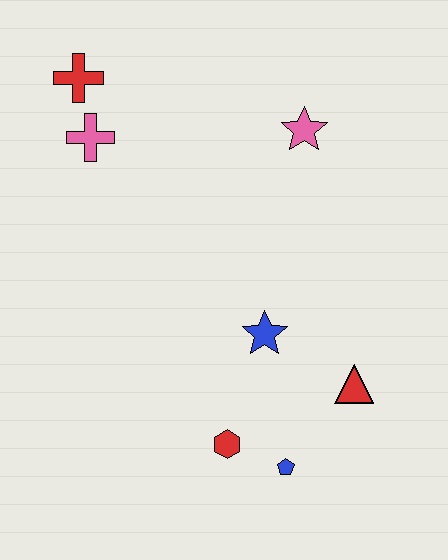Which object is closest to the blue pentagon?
The red hexagon is closest to the blue pentagon.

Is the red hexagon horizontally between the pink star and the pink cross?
Yes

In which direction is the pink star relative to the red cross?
The pink star is to the right of the red cross.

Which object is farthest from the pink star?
The blue pentagon is farthest from the pink star.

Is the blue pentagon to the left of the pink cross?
No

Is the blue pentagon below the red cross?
Yes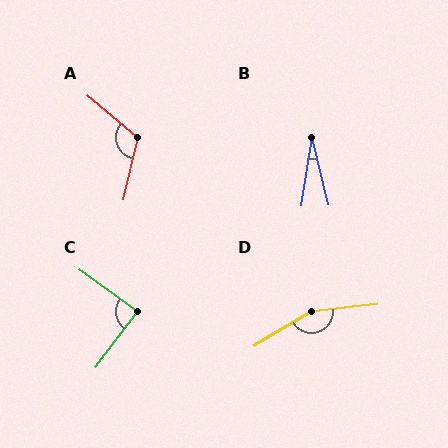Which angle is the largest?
D, at approximately 155 degrees.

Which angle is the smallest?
B, at approximately 23 degrees.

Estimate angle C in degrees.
Approximately 89 degrees.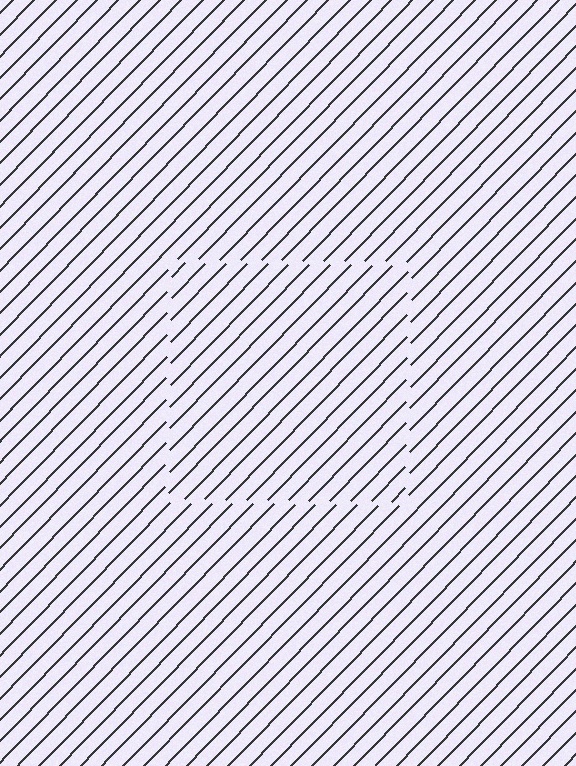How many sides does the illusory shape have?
4 sides — the line-ends trace a square.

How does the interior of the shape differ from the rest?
The interior of the shape contains the same grating, shifted by half a period — the contour is defined by the phase discontinuity where line-ends from the inner and outer gratings abut.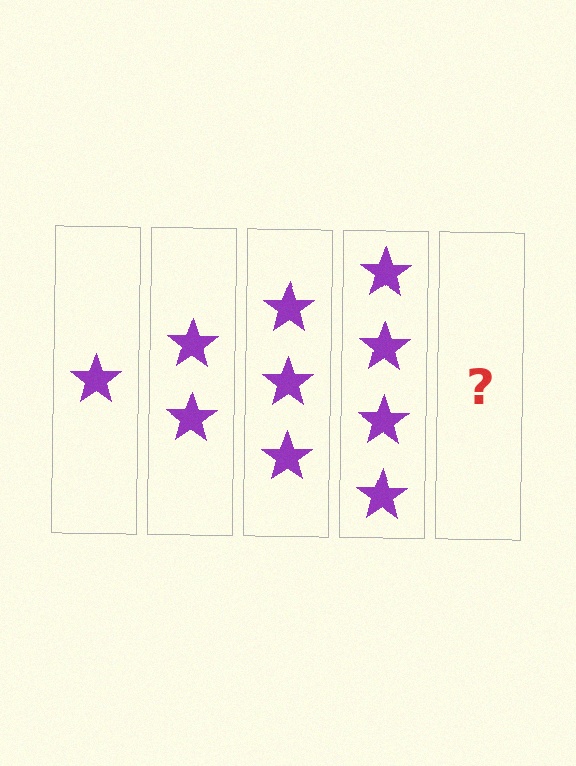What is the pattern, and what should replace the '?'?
The pattern is that each step adds one more star. The '?' should be 5 stars.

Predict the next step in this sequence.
The next step is 5 stars.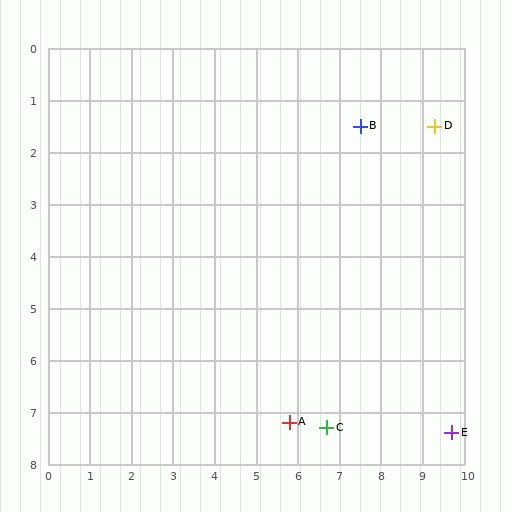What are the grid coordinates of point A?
Point A is at approximately (5.8, 7.2).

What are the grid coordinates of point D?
Point D is at approximately (9.3, 1.5).